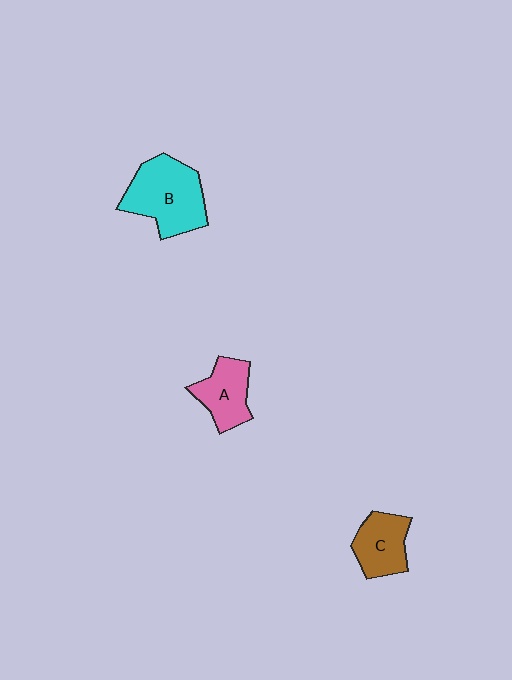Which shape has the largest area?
Shape B (cyan).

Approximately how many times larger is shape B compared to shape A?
Approximately 1.6 times.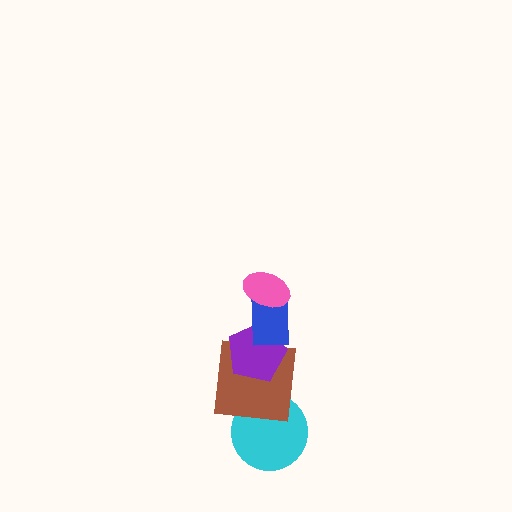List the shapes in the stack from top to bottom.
From top to bottom: the pink ellipse, the blue rectangle, the purple pentagon, the brown square, the cyan circle.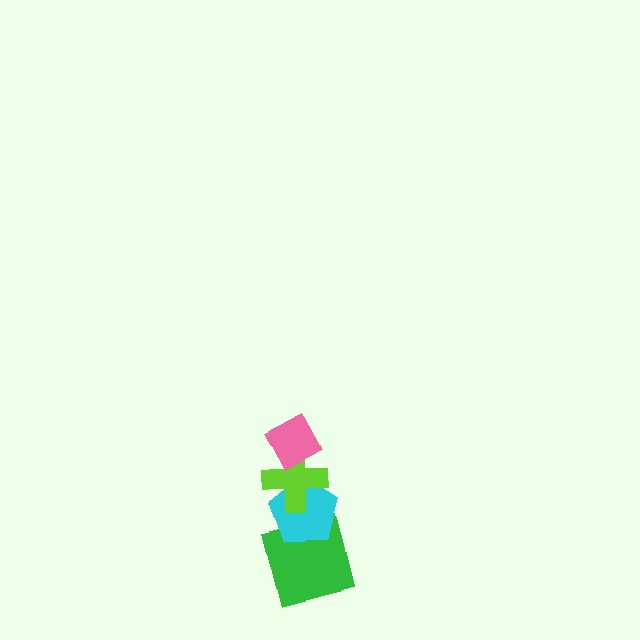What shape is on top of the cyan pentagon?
The lime cross is on top of the cyan pentagon.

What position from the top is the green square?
The green square is 4th from the top.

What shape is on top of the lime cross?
The pink diamond is on top of the lime cross.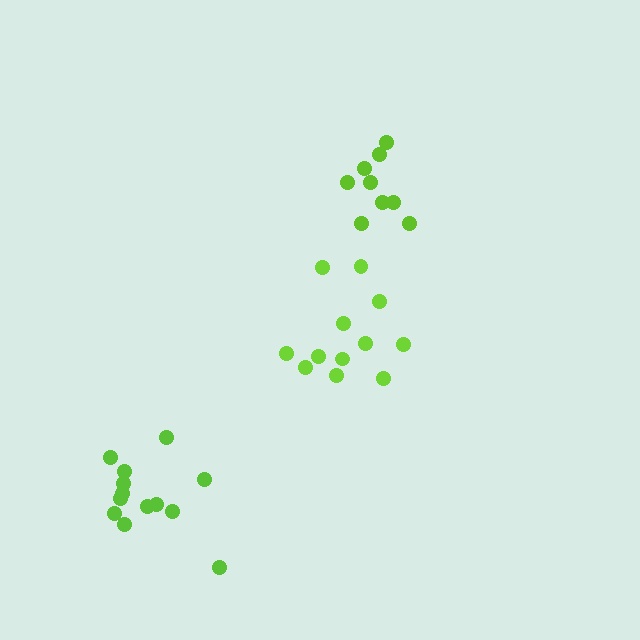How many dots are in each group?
Group 1: 9 dots, Group 2: 12 dots, Group 3: 13 dots (34 total).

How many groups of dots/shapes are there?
There are 3 groups.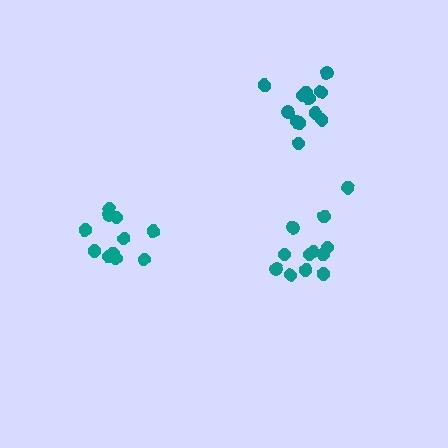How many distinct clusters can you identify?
There are 3 distinct clusters.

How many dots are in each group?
Group 1: 11 dots, Group 2: 12 dots, Group 3: 12 dots (35 total).